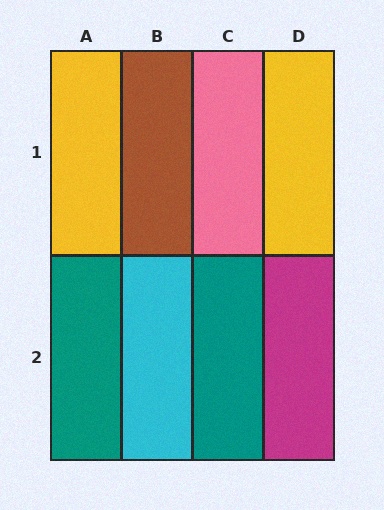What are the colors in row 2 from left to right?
Teal, cyan, teal, magenta.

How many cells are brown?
1 cell is brown.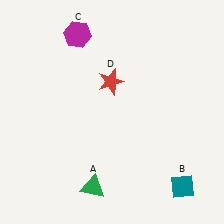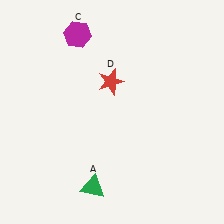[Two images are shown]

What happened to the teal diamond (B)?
The teal diamond (B) was removed in Image 2. It was in the bottom-right area of Image 1.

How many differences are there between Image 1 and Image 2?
There is 1 difference between the two images.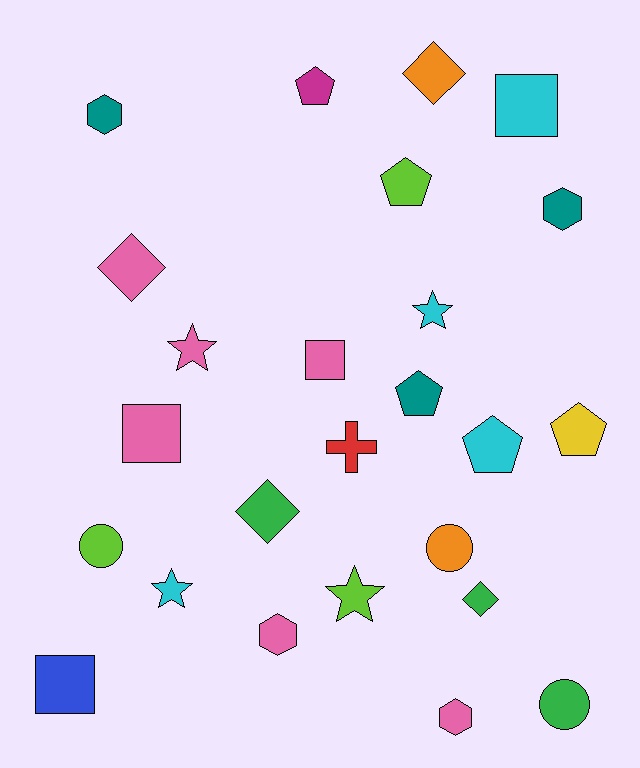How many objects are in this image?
There are 25 objects.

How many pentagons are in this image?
There are 5 pentagons.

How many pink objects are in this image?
There are 6 pink objects.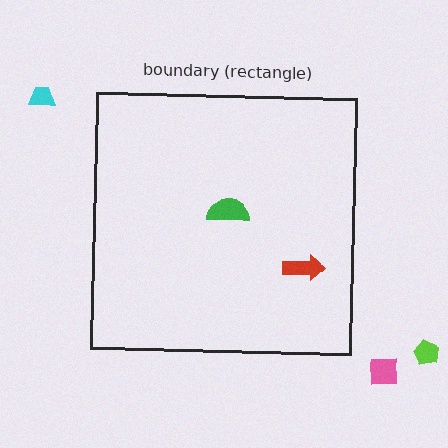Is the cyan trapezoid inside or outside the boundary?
Outside.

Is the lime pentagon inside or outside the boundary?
Outside.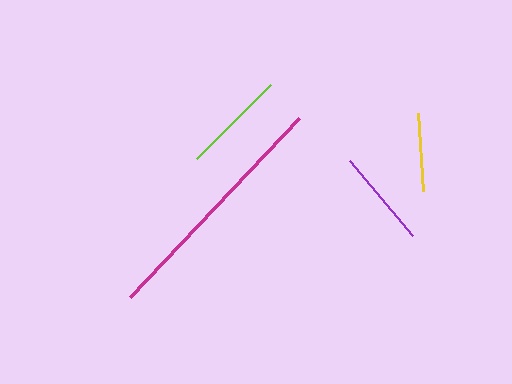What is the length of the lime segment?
The lime segment is approximately 105 pixels long.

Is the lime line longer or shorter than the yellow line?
The lime line is longer than the yellow line.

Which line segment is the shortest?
The yellow line is the shortest at approximately 78 pixels.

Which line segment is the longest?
The magenta line is the longest at approximately 246 pixels.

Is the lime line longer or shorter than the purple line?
The lime line is longer than the purple line.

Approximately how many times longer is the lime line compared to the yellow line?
The lime line is approximately 1.3 times the length of the yellow line.